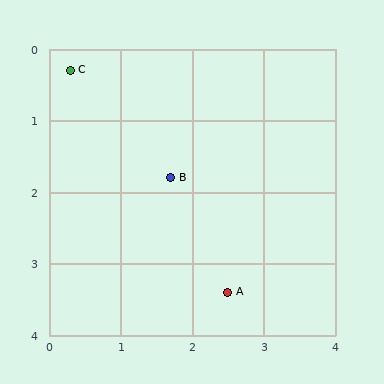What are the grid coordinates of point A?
Point A is at approximately (2.5, 3.4).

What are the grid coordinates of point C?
Point C is at approximately (0.3, 0.3).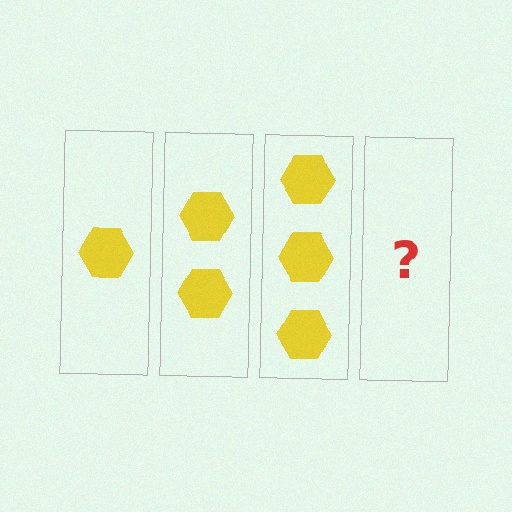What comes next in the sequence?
The next element should be 4 hexagons.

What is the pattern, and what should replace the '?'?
The pattern is that each step adds one more hexagon. The '?' should be 4 hexagons.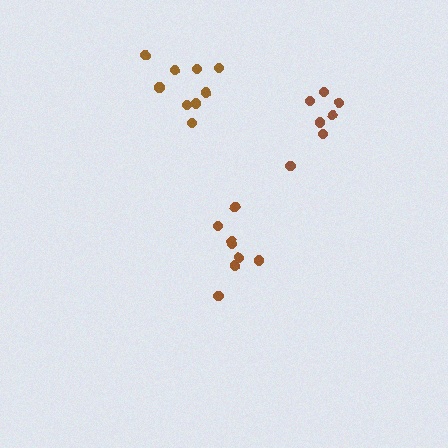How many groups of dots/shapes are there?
There are 3 groups.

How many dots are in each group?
Group 1: 9 dots, Group 2: 7 dots, Group 3: 8 dots (24 total).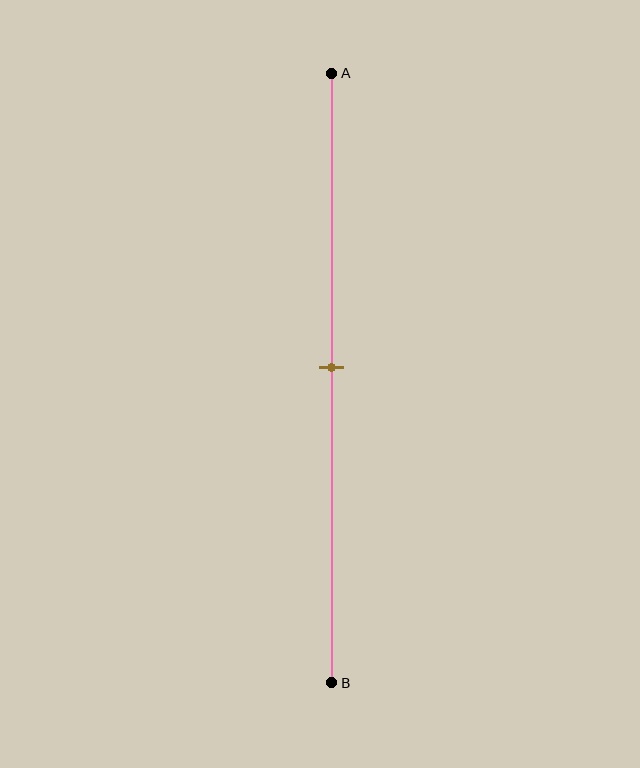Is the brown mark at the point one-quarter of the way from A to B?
No, the mark is at about 50% from A, not at the 25% one-quarter point.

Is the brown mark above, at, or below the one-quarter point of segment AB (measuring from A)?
The brown mark is below the one-quarter point of segment AB.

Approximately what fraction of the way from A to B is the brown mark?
The brown mark is approximately 50% of the way from A to B.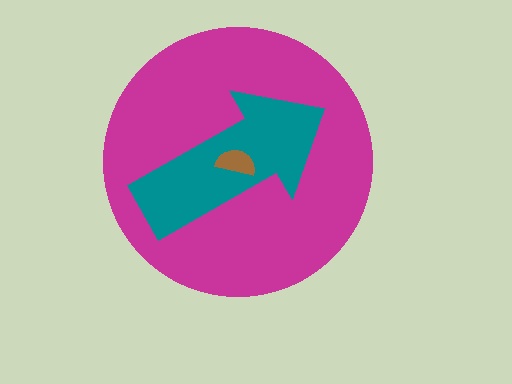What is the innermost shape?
The brown semicircle.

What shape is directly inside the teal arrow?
The brown semicircle.